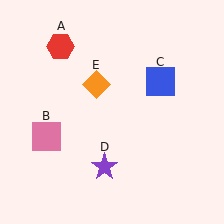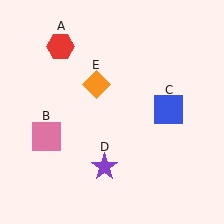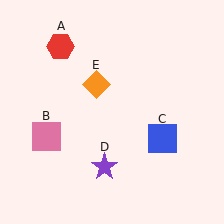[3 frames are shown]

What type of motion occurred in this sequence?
The blue square (object C) rotated clockwise around the center of the scene.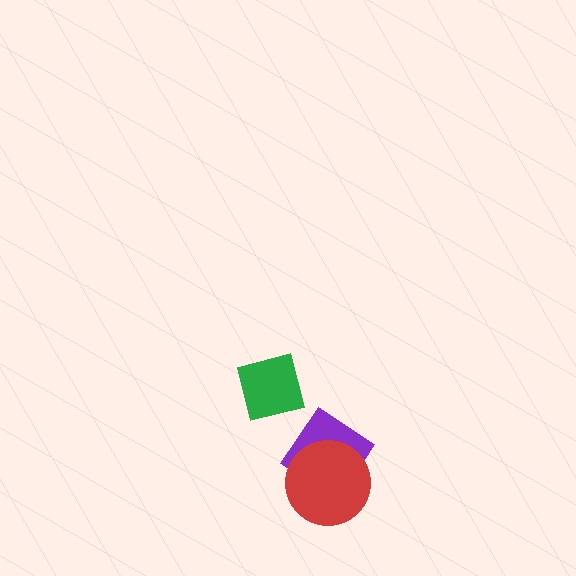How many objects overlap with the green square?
0 objects overlap with the green square.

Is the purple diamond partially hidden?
Yes, it is partially covered by another shape.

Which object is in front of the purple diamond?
The red circle is in front of the purple diamond.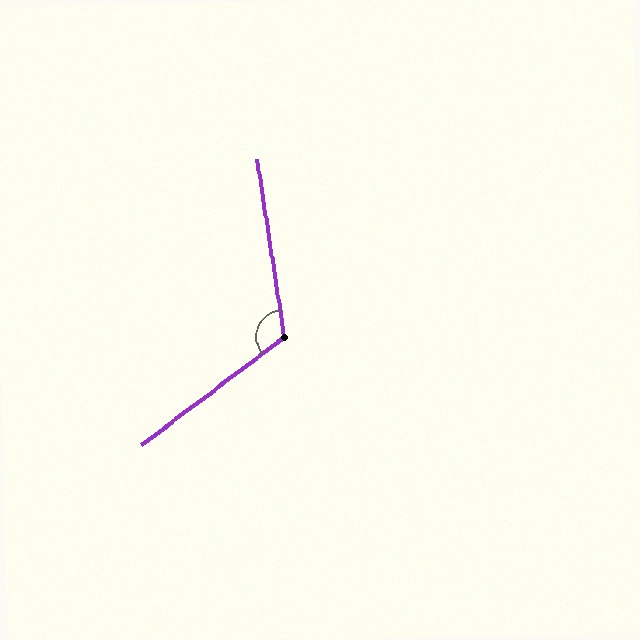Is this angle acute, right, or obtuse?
It is obtuse.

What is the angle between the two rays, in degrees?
Approximately 118 degrees.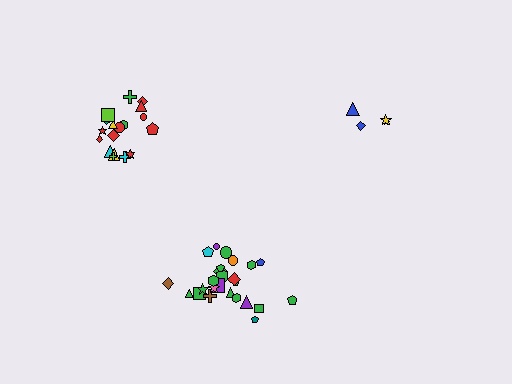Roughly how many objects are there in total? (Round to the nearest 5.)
Roughly 45 objects in total.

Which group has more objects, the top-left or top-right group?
The top-left group.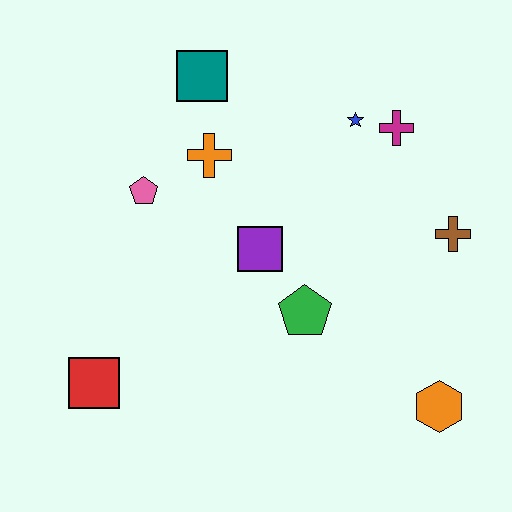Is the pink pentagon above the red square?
Yes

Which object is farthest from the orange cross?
The orange hexagon is farthest from the orange cross.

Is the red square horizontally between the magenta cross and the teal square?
No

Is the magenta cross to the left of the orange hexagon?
Yes